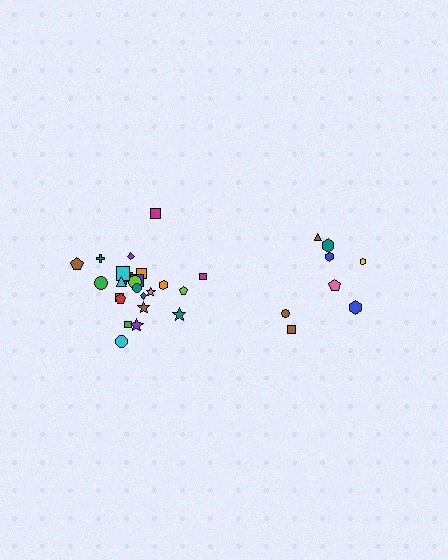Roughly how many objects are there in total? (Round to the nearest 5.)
Roughly 35 objects in total.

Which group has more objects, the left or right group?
The left group.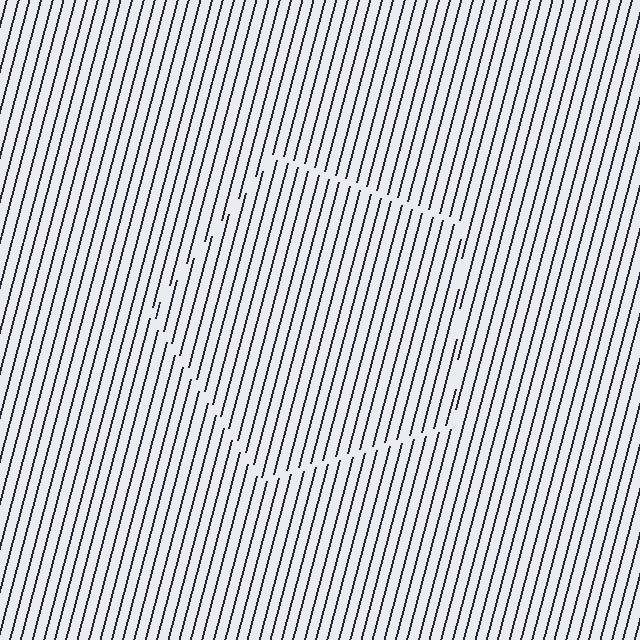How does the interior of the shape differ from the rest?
The interior of the shape contains the same grating, shifted by half a period — the contour is defined by the phase discontinuity where line-ends from the inner and outer gratings abut.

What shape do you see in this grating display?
An illusory pentagon. The interior of the shape contains the same grating, shifted by half a period — the contour is defined by the phase discontinuity where line-ends from the inner and outer gratings abut.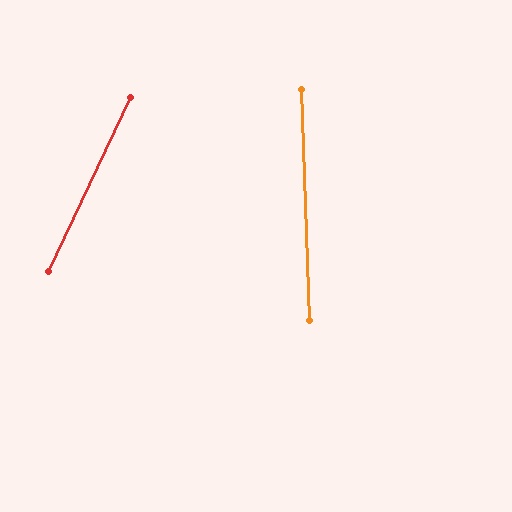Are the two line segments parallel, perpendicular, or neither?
Neither parallel nor perpendicular — they differ by about 27°.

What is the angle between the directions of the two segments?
Approximately 27 degrees.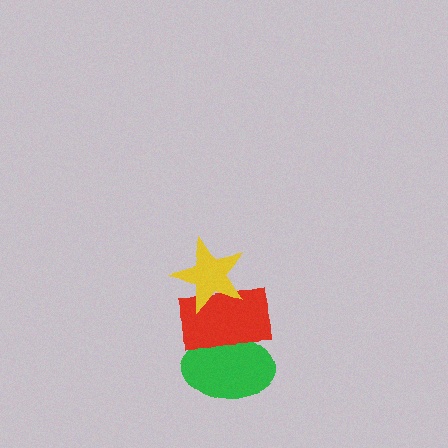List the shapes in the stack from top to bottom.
From top to bottom: the yellow star, the red rectangle, the green ellipse.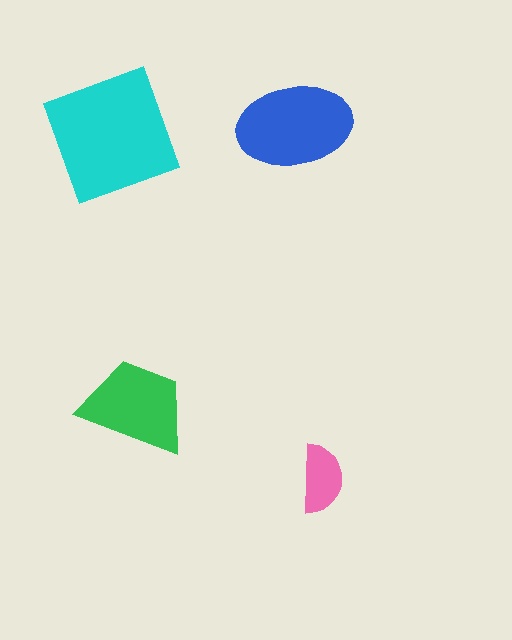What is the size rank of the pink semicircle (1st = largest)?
4th.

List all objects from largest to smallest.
The cyan square, the blue ellipse, the green trapezoid, the pink semicircle.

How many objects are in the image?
There are 4 objects in the image.